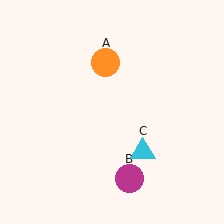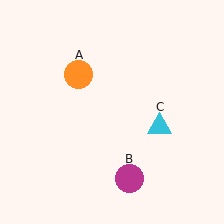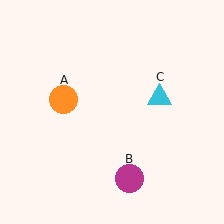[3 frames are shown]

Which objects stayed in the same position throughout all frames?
Magenta circle (object B) remained stationary.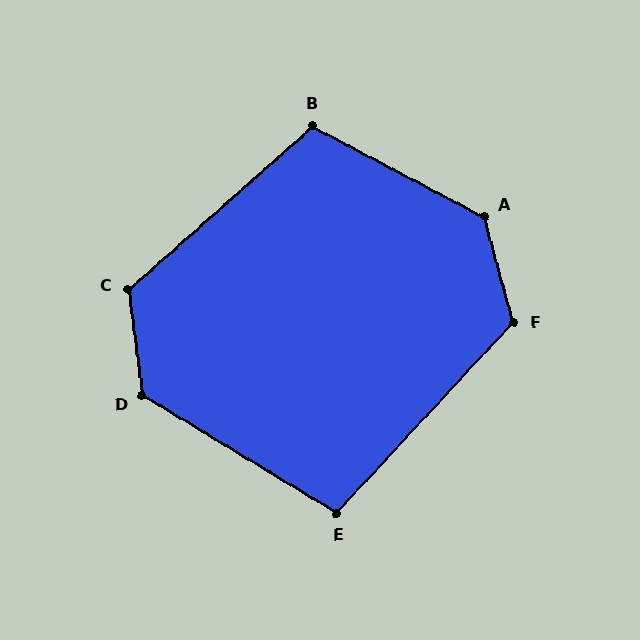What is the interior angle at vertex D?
Approximately 128 degrees (obtuse).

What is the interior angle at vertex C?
Approximately 125 degrees (obtuse).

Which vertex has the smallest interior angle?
E, at approximately 102 degrees.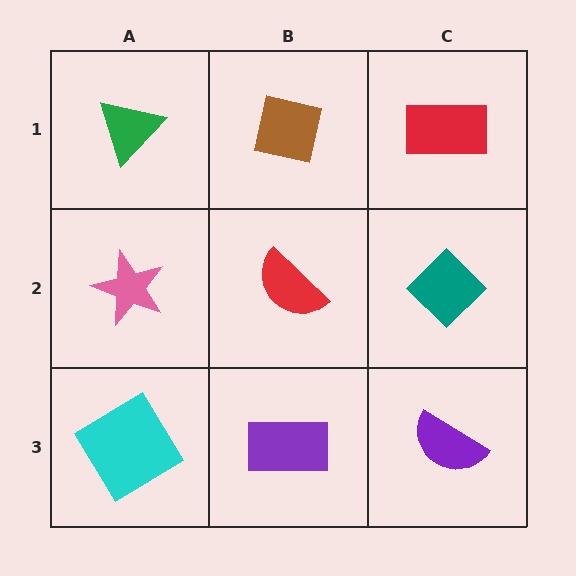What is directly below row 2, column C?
A purple semicircle.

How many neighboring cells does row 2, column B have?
4.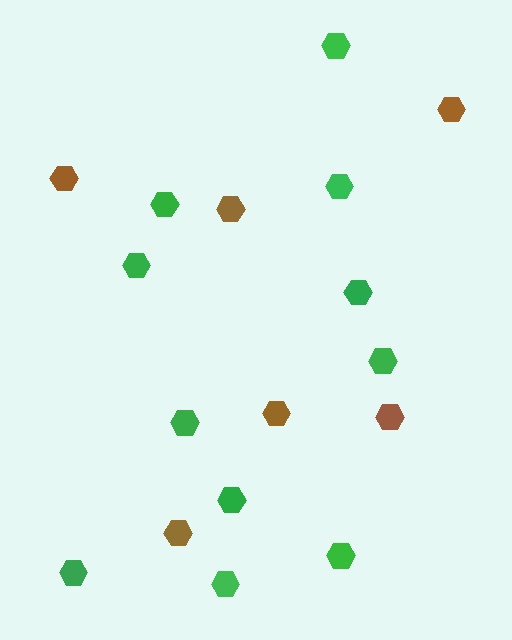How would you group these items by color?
There are 2 groups: one group of brown hexagons (6) and one group of green hexagons (11).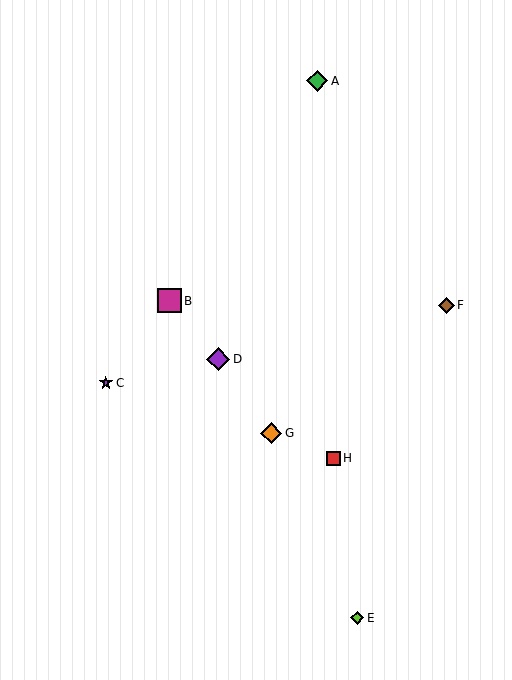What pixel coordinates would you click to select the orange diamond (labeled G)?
Click at (271, 433) to select the orange diamond G.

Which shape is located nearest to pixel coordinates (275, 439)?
The orange diamond (labeled G) at (271, 433) is nearest to that location.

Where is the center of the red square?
The center of the red square is at (333, 458).